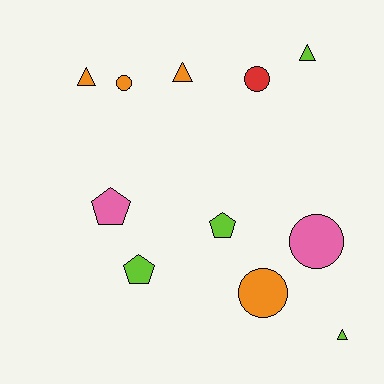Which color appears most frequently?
Orange, with 4 objects.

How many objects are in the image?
There are 11 objects.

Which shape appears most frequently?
Triangle, with 4 objects.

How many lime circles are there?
There are no lime circles.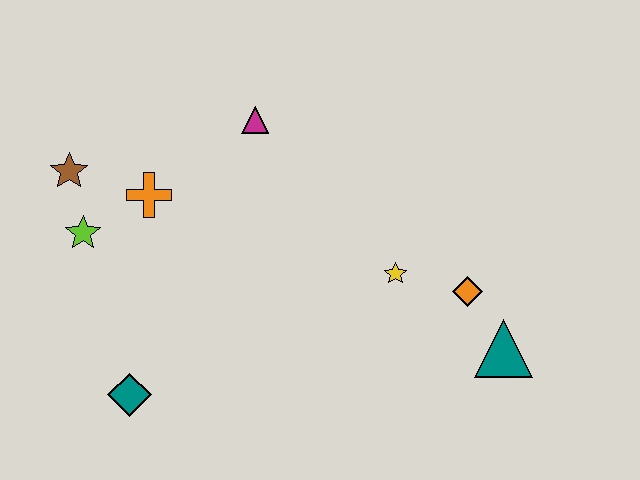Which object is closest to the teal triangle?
The orange diamond is closest to the teal triangle.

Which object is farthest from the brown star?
The teal triangle is farthest from the brown star.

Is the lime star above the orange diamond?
Yes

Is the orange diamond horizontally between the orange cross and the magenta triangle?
No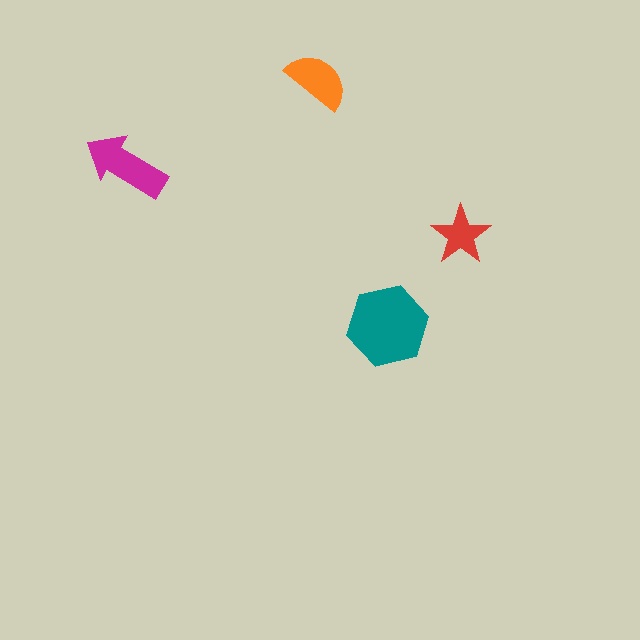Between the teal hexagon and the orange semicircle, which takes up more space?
The teal hexagon.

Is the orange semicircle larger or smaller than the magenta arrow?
Smaller.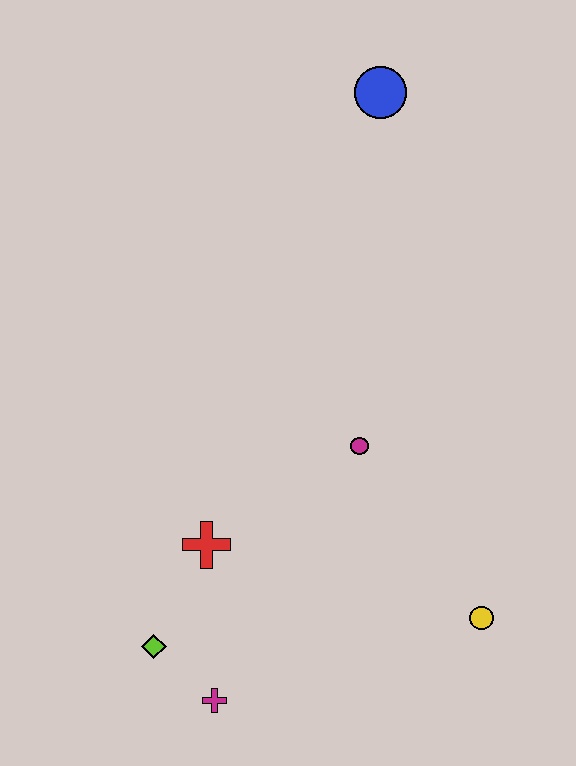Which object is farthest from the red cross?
The blue circle is farthest from the red cross.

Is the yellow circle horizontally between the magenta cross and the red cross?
No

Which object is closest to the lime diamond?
The magenta cross is closest to the lime diamond.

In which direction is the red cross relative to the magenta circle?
The red cross is to the left of the magenta circle.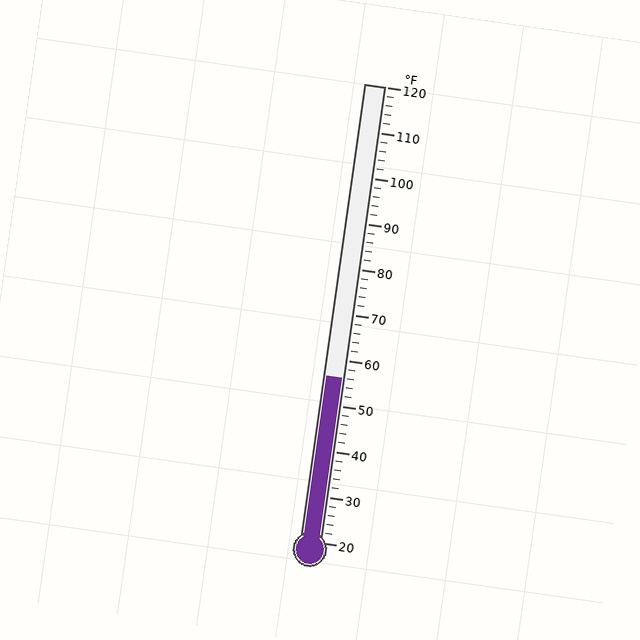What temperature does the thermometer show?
The thermometer shows approximately 56°F.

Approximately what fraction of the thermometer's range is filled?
The thermometer is filled to approximately 35% of its range.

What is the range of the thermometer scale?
The thermometer scale ranges from 20°F to 120°F.